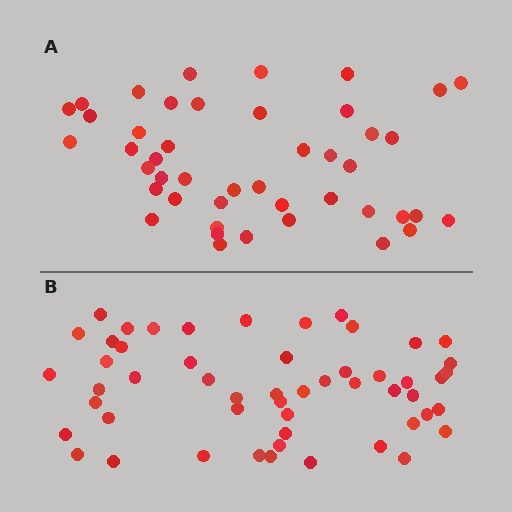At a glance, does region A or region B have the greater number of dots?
Region B (the bottom region) has more dots.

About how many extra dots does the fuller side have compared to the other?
Region B has roughly 8 or so more dots than region A.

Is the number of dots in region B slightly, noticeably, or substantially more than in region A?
Region B has only slightly more — the two regions are fairly close. The ratio is roughly 1.2 to 1.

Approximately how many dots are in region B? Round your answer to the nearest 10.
About 50 dots. (The exact count is 53, which rounds to 50.)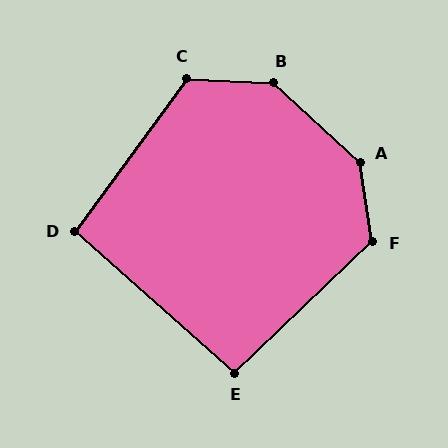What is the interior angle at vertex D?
Approximately 95 degrees (obtuse).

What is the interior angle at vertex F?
Approximately 125 degrees (obtuse).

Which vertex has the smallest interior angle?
E, at approximately 95 degrees.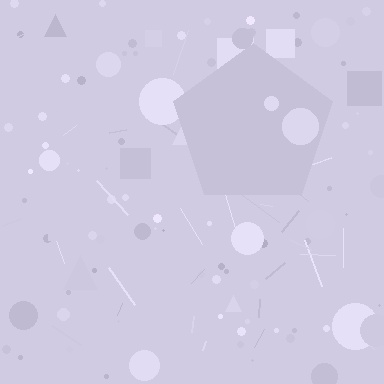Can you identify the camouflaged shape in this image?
The camouflaged shape is a pentagon.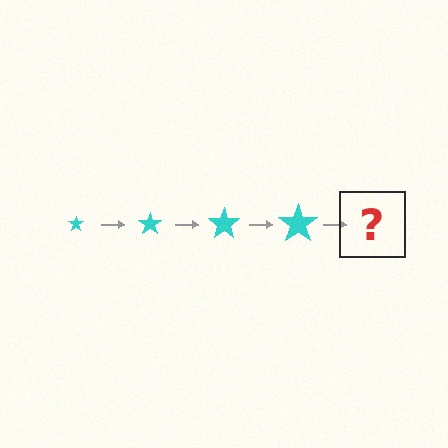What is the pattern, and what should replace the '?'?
The pattern is that the star gets progressively larger each step. The '?' should be a cyan star, larger than the previous one.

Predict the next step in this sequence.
The next step is a cyan star, larger than the previous one.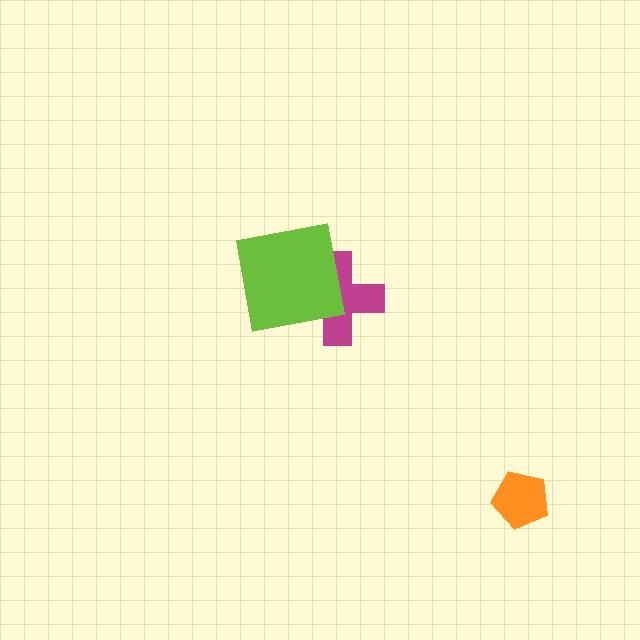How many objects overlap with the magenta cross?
1 object overlaps with the magenta cross.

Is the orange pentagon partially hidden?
No, no other shape covers it.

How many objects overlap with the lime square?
1 object overlaps with the lime square.